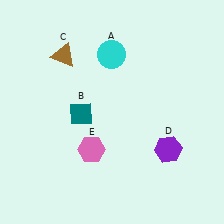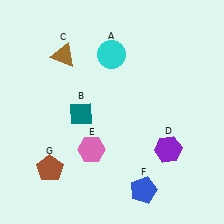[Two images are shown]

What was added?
A blue pentagon (F), a brown pentagon (G) were added in Image 2.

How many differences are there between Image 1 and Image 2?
There are 2 differences between the two images.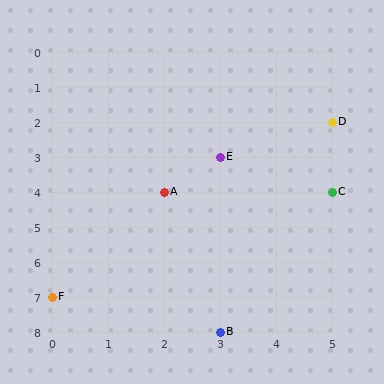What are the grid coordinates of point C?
Point C is at grid coordinates (5, 4).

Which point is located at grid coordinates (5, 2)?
Point D is at (5, 2).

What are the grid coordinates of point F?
Point F is at grid coordinates (0, 7).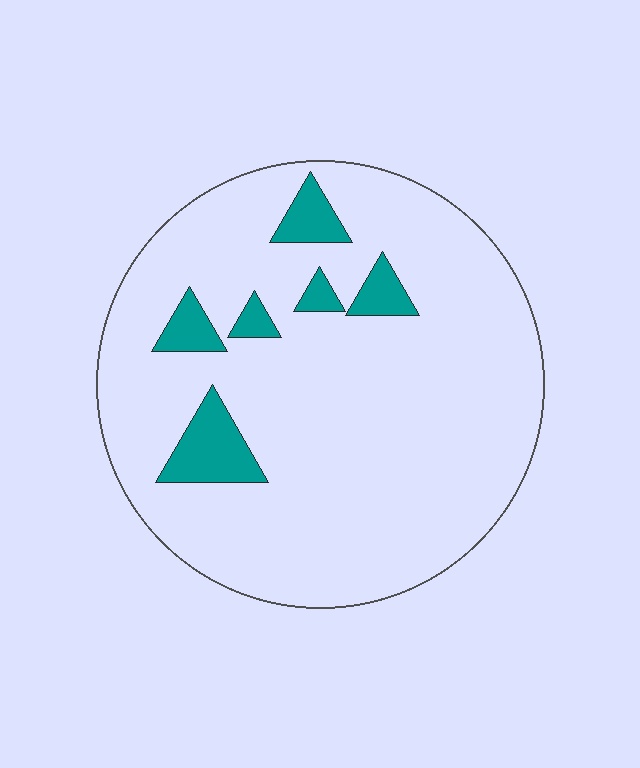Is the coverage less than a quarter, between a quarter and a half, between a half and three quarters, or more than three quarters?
Less than a quarter.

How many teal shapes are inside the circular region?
6.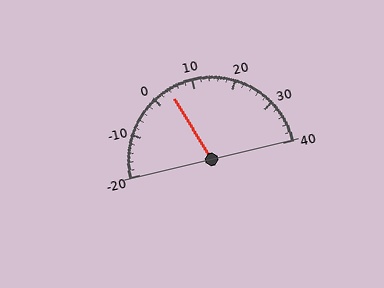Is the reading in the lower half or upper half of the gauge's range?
The reading is in the lower half of the range (-20 to 40).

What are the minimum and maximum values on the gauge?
The gauge ranges from -20 to 40.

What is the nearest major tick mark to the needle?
The nearest major tick mark is 0.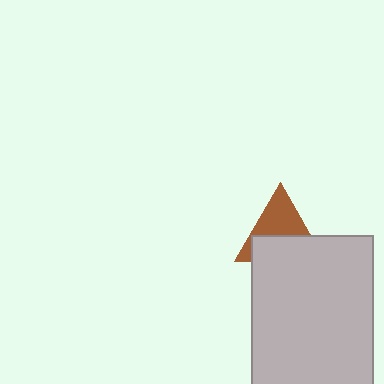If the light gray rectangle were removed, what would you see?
You would see the complete brown triangle.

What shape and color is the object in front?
The object in front is a light gray rectangle.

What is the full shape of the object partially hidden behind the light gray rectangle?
The partially hidden object is a brown triangle.